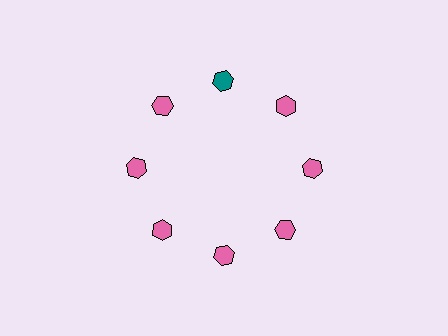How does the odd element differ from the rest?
It has a different color: teal instead of pink.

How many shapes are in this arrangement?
There are 8 shapes arranged in a ring pattern.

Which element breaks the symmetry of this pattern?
The teal hexagon at roughly the 12 o'clock position breaks the symmetry. All other shapes are pink hexagons.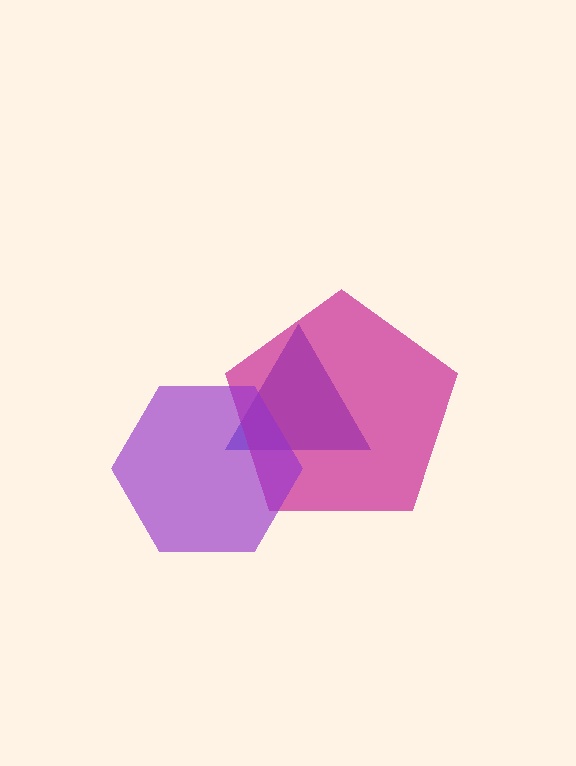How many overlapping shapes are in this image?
There are 3 overlapping shapes in the image.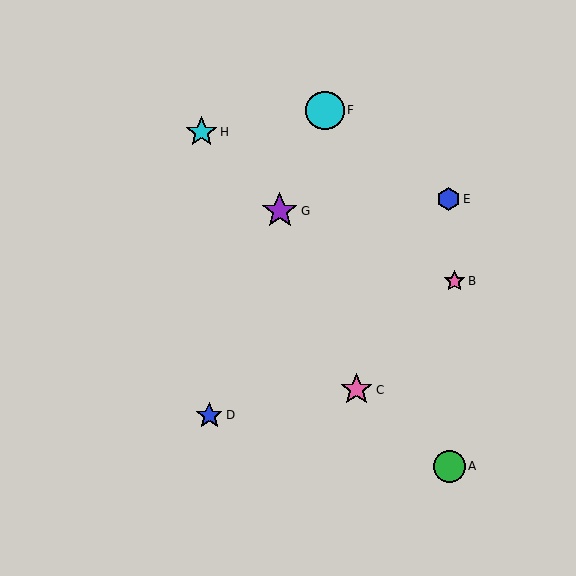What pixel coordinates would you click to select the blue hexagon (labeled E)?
Click at (448, 199) to select the blue hexagon E.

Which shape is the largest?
The cyan circle (labeled F) is the largest.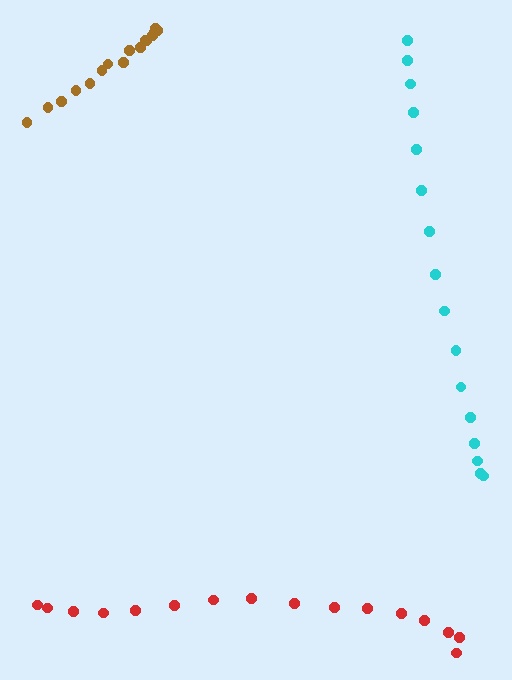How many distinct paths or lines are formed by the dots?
There are 3 distinct paths.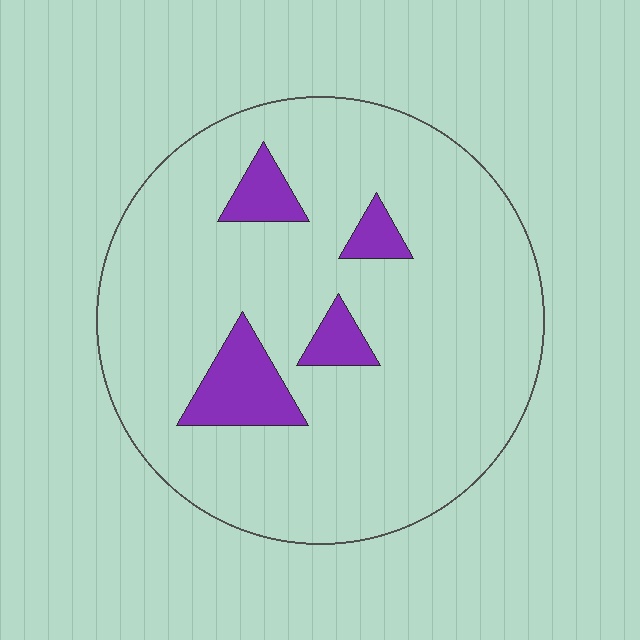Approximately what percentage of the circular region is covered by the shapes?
Approximately 10%.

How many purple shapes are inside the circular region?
4.